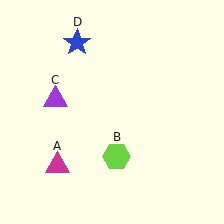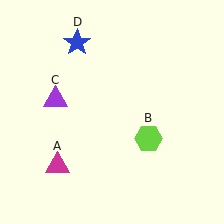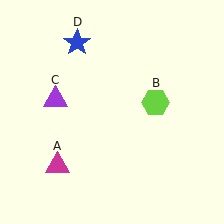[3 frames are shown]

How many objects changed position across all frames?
1 object changed position: lime hexagon (object B).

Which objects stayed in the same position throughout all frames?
Magenta triangle (object A) and purple triangle (object C) and blue star (object D) remained stationary.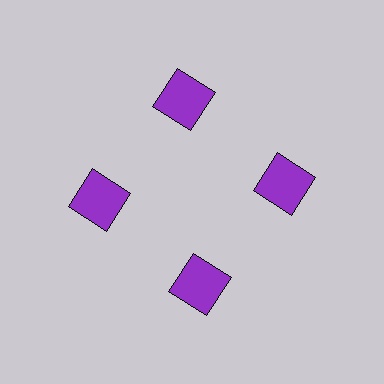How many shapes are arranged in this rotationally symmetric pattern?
There are 4 shapes, arranged in 4 groups of 1.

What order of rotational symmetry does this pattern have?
This pattern has 4-fold rotational symmetry.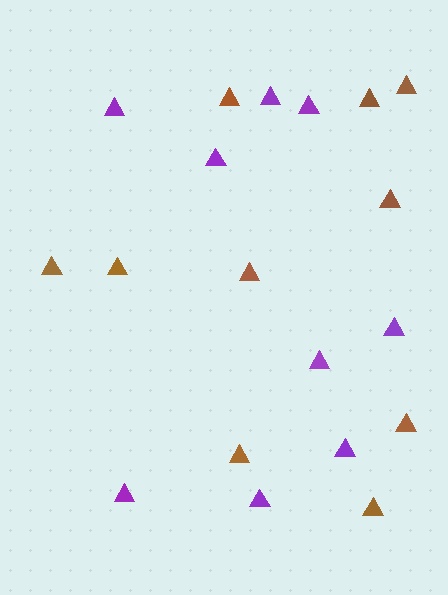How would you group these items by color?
There are 2 groups: one group of purple triangles (9) and one group of brown triangles (10).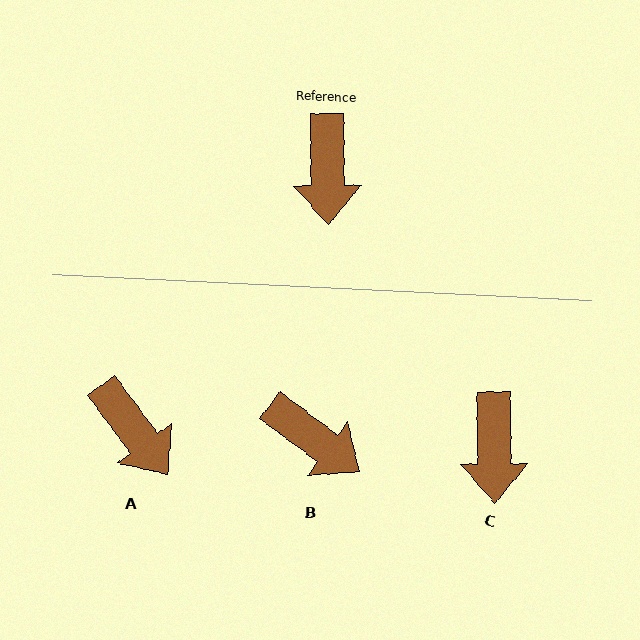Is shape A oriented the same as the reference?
No, it is off by about 36 degrees.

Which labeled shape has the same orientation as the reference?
C.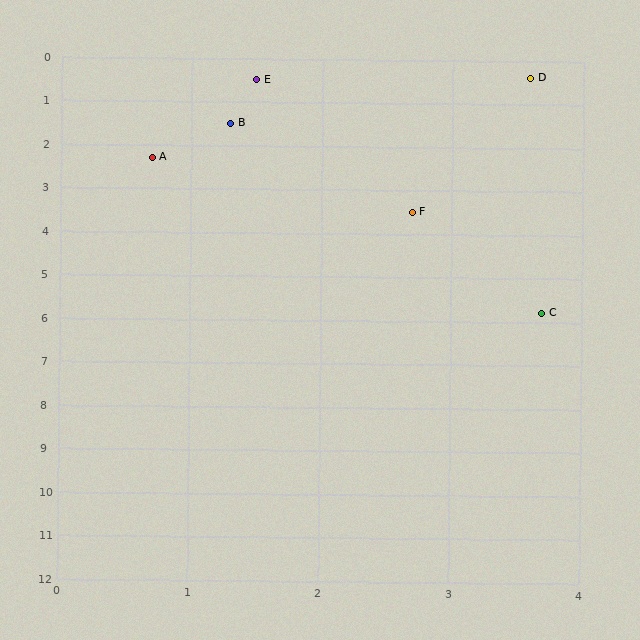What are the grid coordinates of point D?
Point D is at approximately (3.6, 0.4).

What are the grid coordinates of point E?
Point E is at approximately (1.5, 0.5).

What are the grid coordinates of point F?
Point F is at approximately (2.7, 3.5).